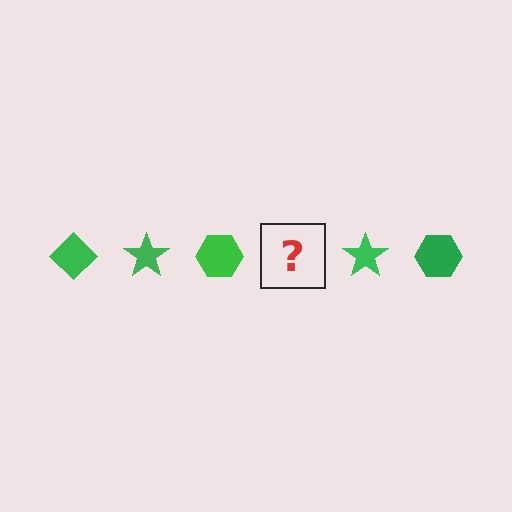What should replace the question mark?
The question mark should be replaced with a green diamond.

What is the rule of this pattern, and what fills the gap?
The rule is that the pattern cycles through diamond, star, hexagon shapes in green. The gap should be filled with a green diamond.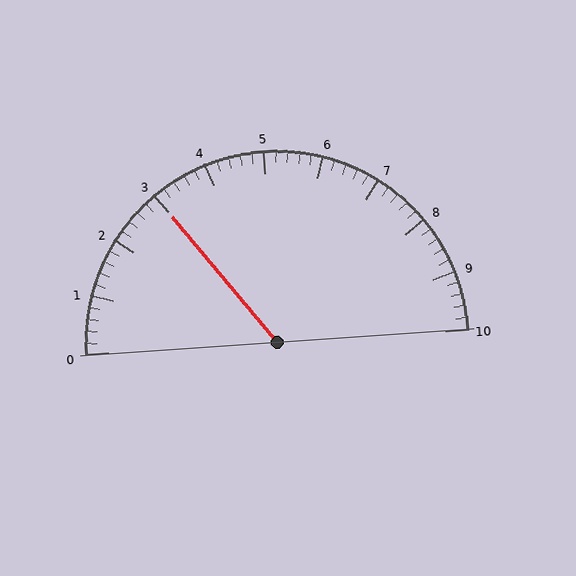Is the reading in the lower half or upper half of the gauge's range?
The reading is in the lower half of the range (0 to 10).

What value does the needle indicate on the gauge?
The needle indicates approximately 3.0.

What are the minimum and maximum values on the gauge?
The gauge ranges from 0 to 10.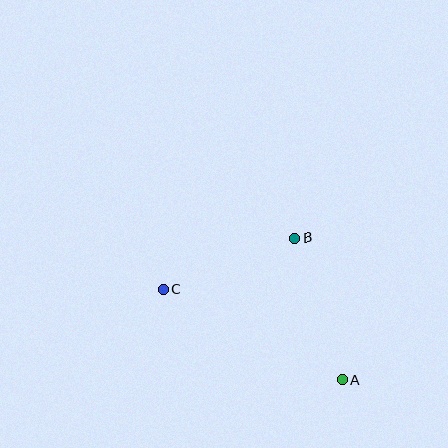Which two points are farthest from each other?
Points A and C are farthest from each other.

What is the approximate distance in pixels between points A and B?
The distance between A and B is approximately 150 pixels.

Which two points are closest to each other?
Points B and C are closest to each other.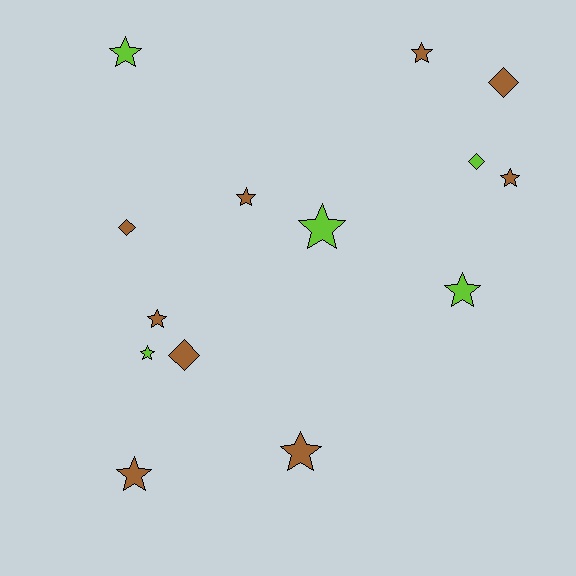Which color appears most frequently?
Brown, with 9 objects.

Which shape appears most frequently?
Star, with 10 objects.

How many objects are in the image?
There are 14 objects.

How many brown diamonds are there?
There are 3 brown diamonds.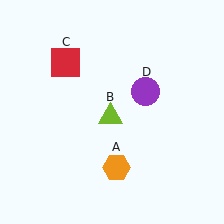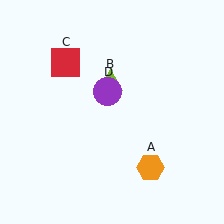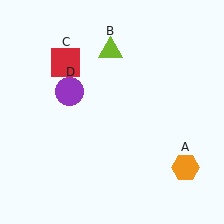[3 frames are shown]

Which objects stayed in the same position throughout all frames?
Red square (object C) remained stationary.